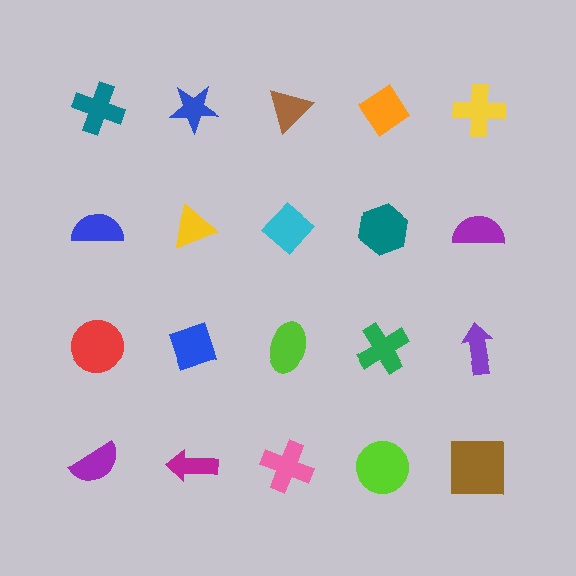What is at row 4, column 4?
A lime circle.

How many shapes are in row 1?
5 shapes.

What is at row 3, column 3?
A lime ellipse.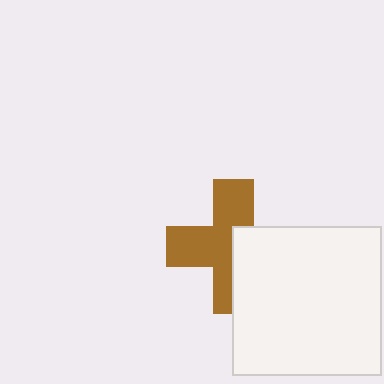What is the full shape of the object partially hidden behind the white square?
The partially hidden object is a brown cross.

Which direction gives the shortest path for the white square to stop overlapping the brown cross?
Moving right gives the shortest separation.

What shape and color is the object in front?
The object in front is a white square.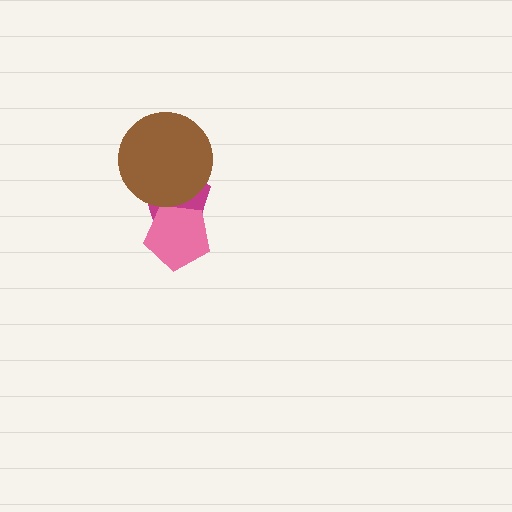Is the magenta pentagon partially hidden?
Yes, it is partially covered by another shape.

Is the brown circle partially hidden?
No, no other shape covers it.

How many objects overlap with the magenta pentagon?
2 objects overlap with the magenta pentagon.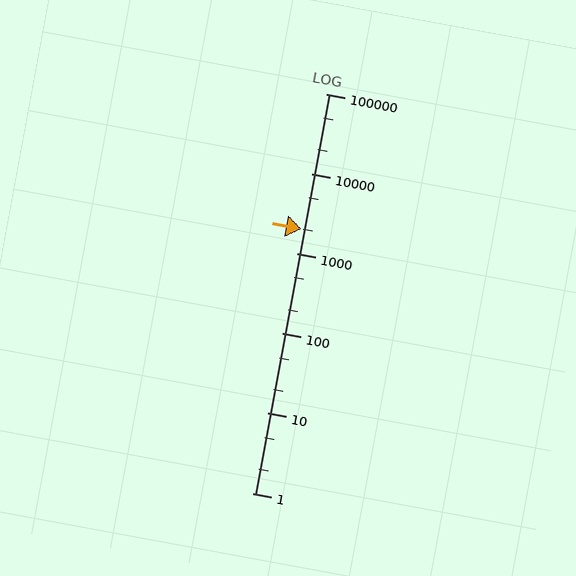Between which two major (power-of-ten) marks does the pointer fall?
The pointer is between 1000 and 10000.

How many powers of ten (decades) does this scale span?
The scale spans 5 decades, from 1 to 100000.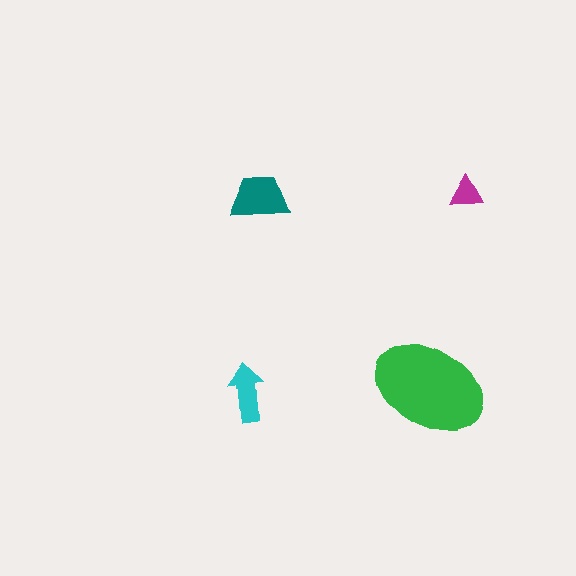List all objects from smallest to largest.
The magenta triangle, the cyan arrow, the teal trapezoid, the green ellipse.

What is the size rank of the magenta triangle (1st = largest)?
4th.